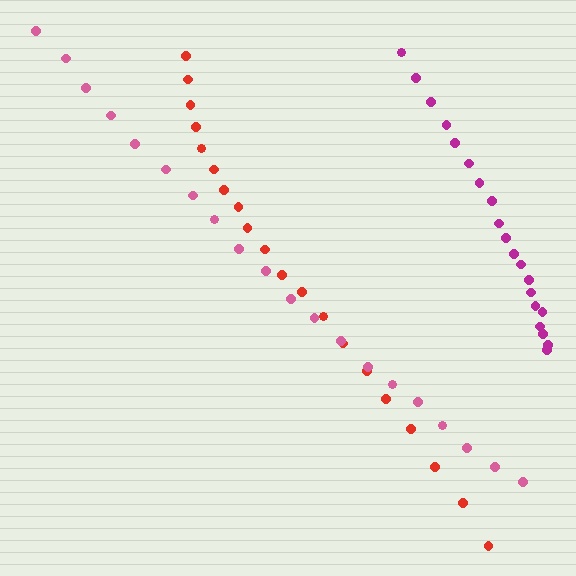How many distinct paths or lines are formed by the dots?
There are 3 distinct paths.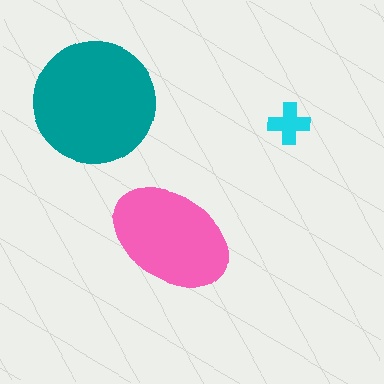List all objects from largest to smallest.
The teal circle, the pink ellipse, the cyan cross.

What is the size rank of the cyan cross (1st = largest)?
3rd.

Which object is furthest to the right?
The cyan cross is rightmost.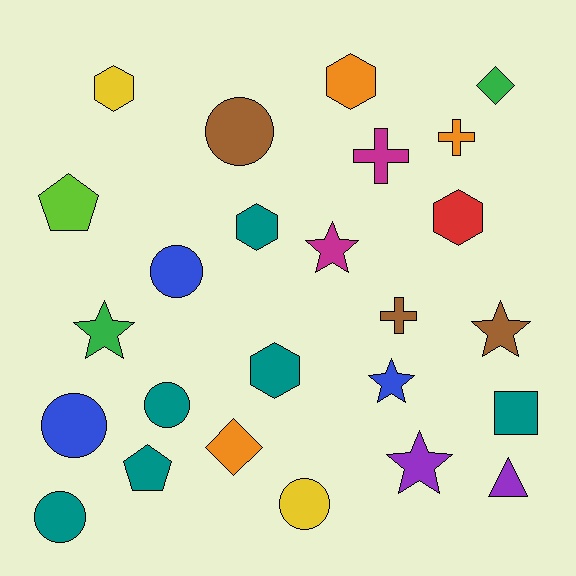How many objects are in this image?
There are 25 objects.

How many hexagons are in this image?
There are 5 hexagons.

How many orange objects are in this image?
There are 3 orange objects.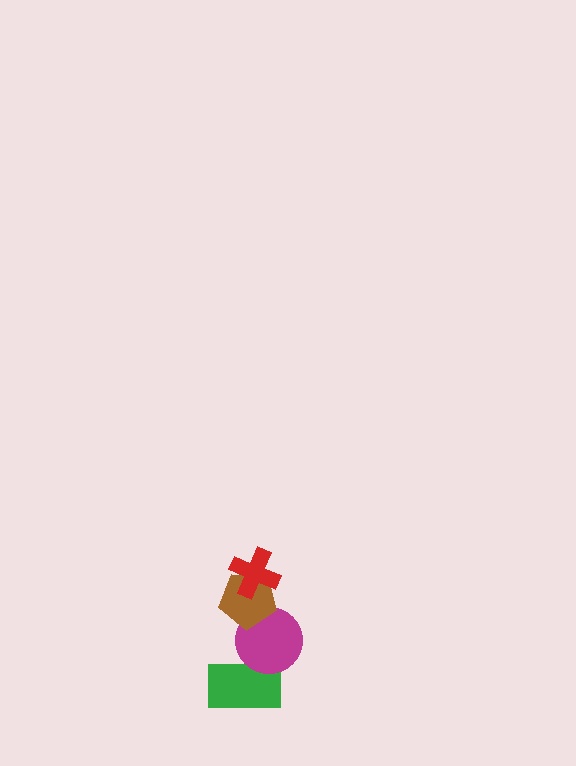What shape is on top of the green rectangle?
The magenta circle is on top of the green rectangle.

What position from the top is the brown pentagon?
The brown pentagon is 2nd from the top.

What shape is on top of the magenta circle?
The brown pentagon is on top of the magenta circle.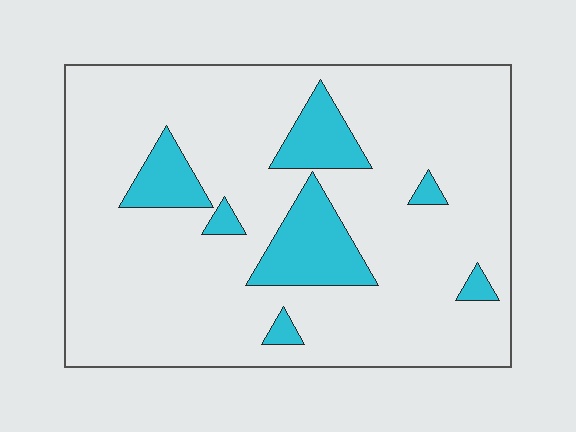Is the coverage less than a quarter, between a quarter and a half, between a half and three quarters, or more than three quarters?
Less than a quarter.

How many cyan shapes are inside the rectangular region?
7.